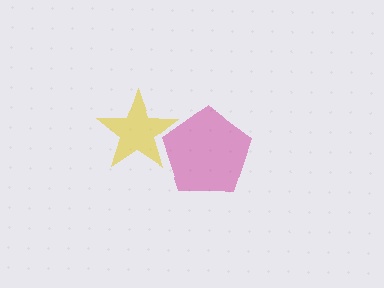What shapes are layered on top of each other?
The layered shapes are: a yellow star, a magenta pentagon.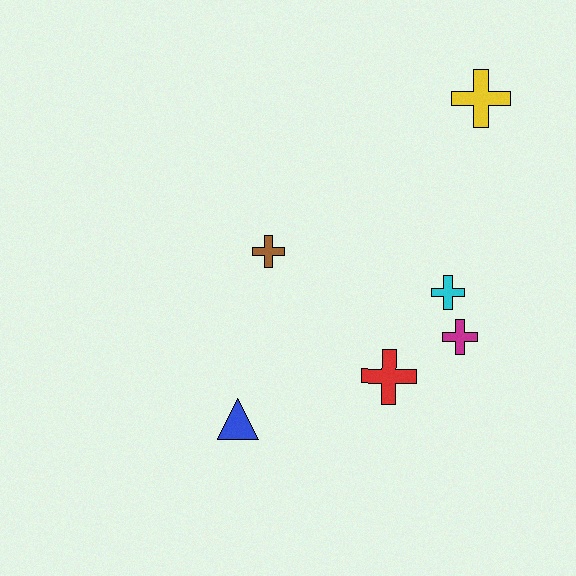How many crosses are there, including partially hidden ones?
There are 5 crosses.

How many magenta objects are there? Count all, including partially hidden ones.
There is 1 magenta object.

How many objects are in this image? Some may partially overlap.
There are 6 objects.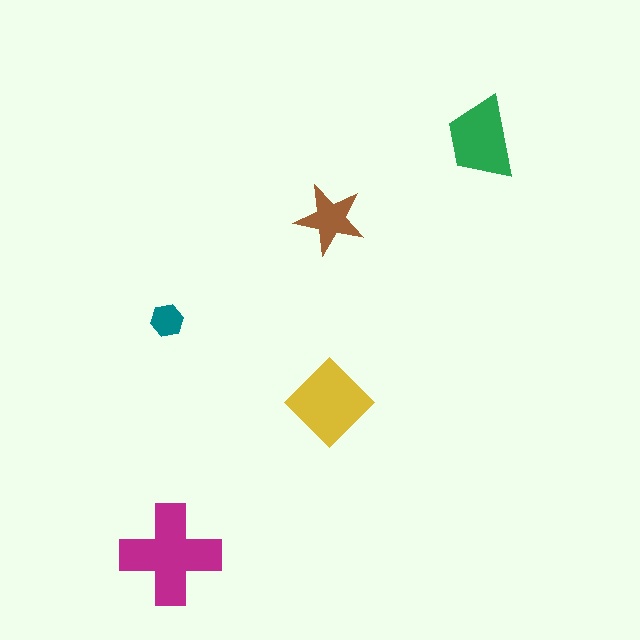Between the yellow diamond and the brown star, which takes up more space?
The yellow diamond.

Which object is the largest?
The magenta cross.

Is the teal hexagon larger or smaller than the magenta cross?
Smaller.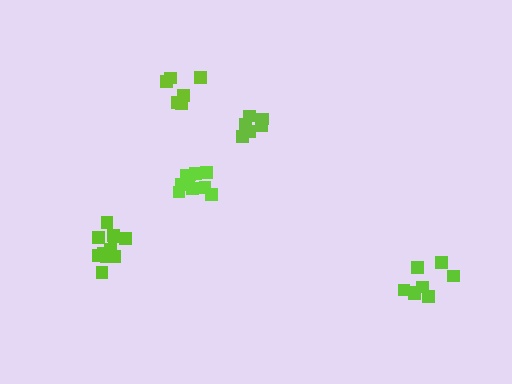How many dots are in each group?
Group 1: 11 dots, Group 2: 8 dots, Group 3: 6 dots, Group 4: 6 dots, Group 5: 10 dots (41 total).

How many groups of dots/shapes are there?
There are 5 groups.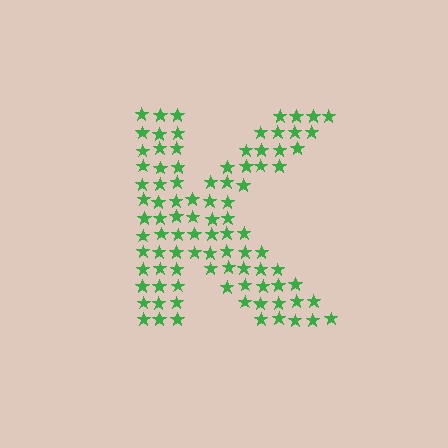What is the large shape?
The large shape is the letter K.